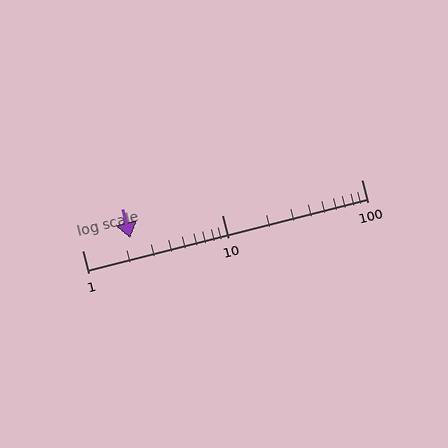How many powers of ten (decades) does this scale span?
The scale spans 2 decades, from 1 to 100.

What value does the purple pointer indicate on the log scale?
The pointer indicates approximately 2.2.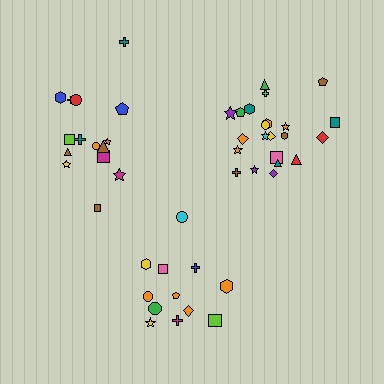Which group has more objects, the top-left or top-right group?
The top-right group.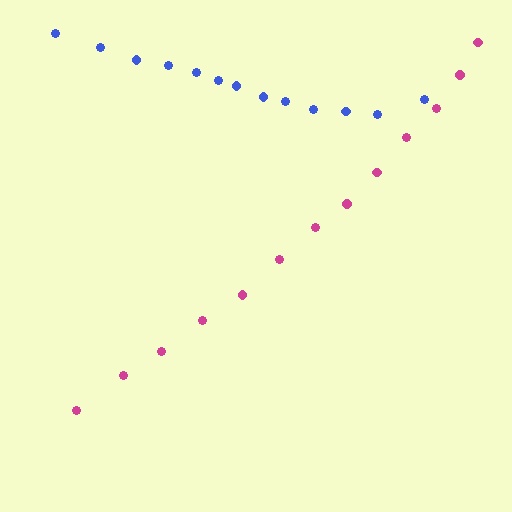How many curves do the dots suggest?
There are 2 distinct paths.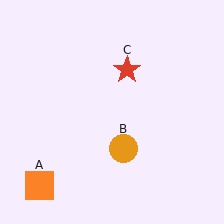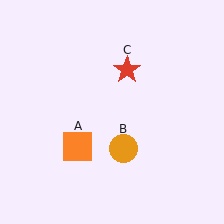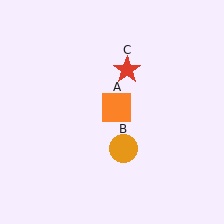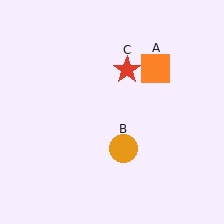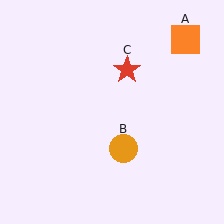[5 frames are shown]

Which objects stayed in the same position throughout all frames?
Orange circle (object B) and red star (object C) remained stationary.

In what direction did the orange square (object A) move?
The orange square (object A) moved up and to the right.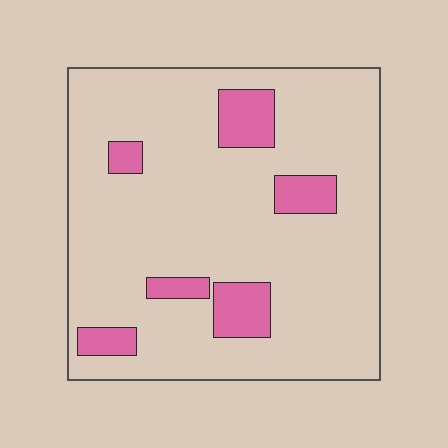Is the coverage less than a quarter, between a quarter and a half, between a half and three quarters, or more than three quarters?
Less than a quarter.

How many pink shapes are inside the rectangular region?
6.